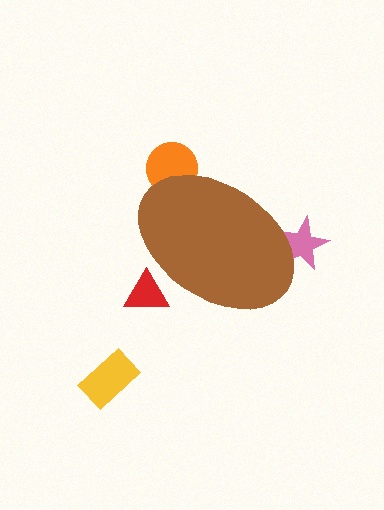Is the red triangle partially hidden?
Yes, the red triangle is partially hidden behind the brown ellipse.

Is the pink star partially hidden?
Yes, the pink star is partially hidden behind the brown ellipse.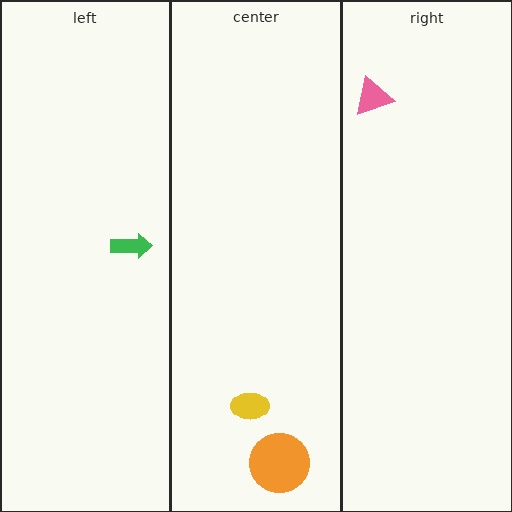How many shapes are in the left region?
1.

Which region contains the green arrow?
The left region.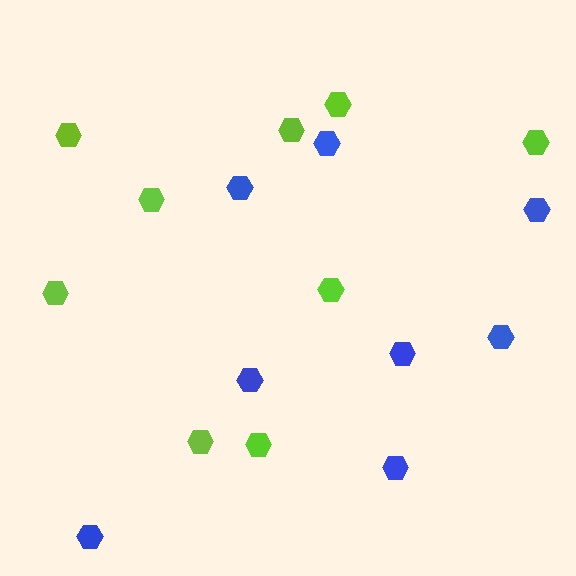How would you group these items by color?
There are 2 groups: one group of lime hexagons (9) and one group of blue hexagons (8).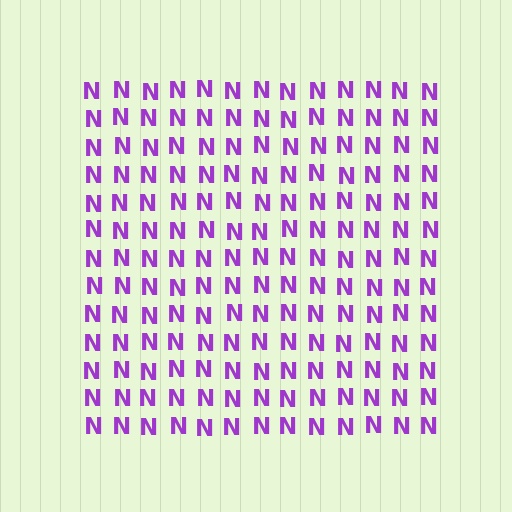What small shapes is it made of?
It is made of small letter N's.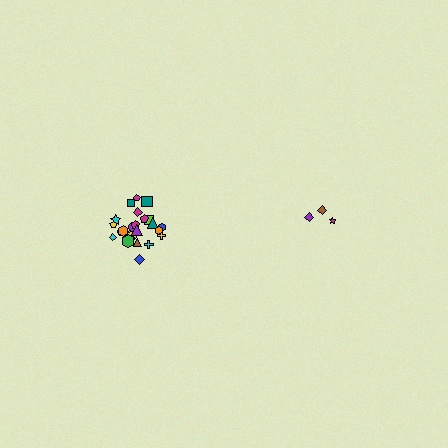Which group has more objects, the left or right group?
The left group.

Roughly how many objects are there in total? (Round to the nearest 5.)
Roughly 30 objects in total.